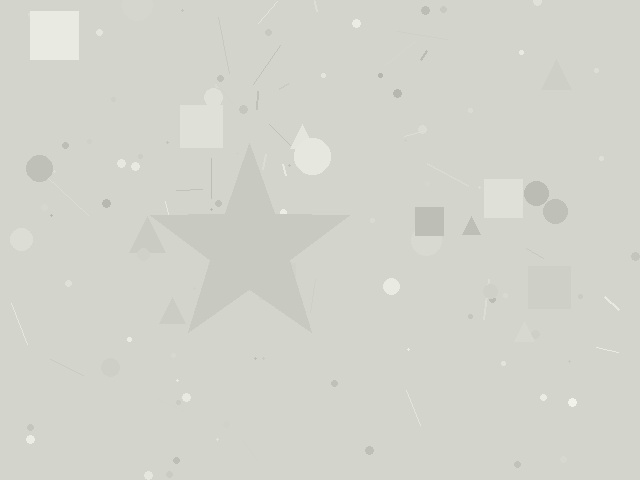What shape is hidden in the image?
A star is hidden in the image.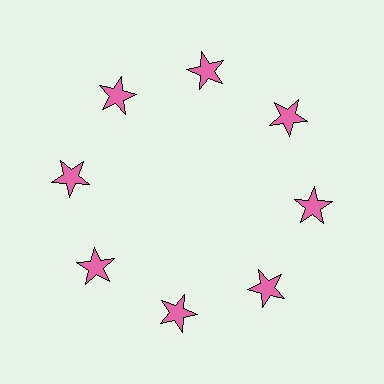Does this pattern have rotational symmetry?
Yes, this pattern has 8-fold rotational symmetry. It looks the same after rotating 45 degrees around the center.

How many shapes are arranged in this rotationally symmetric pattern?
There are 8 shapes, arranged in 8 groups of 1.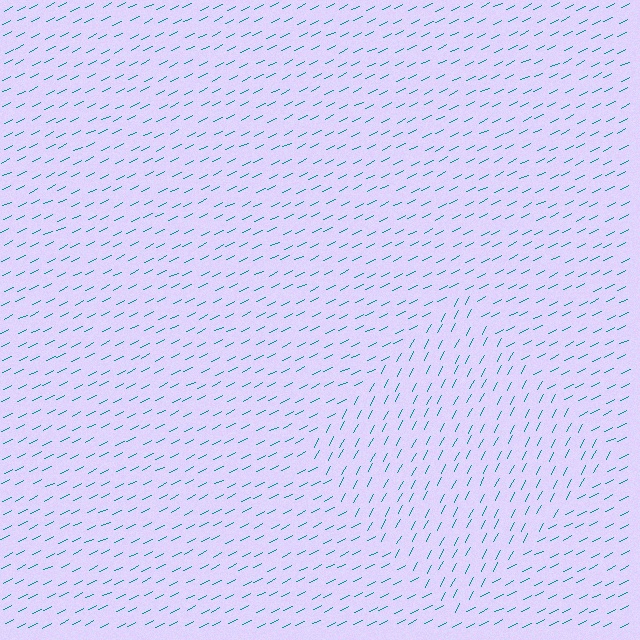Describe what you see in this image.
The image is filled with small teal line segments. A diamond region in the image has lines oriented differently from the surrounding lines, creating a visible texture boundary.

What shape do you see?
I see a diamond.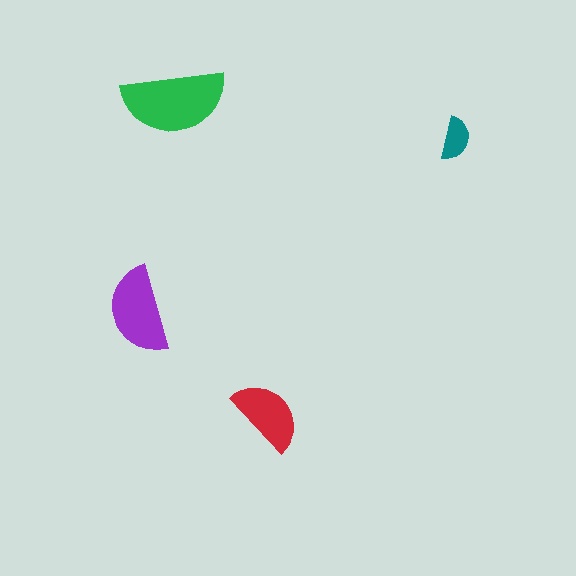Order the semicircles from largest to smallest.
the green one, the purple one, the red one, the teal one.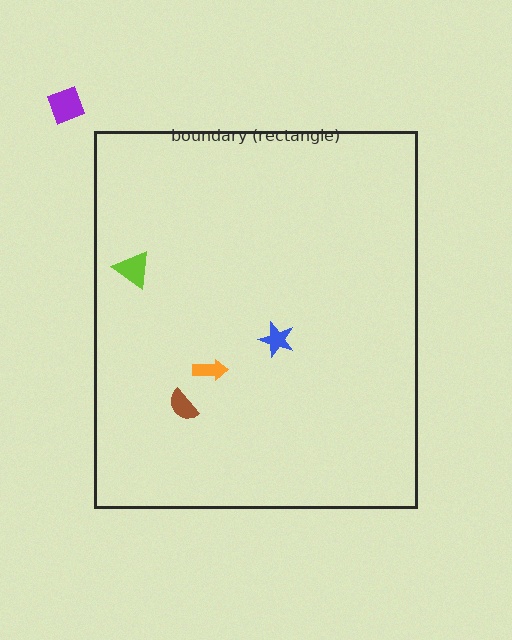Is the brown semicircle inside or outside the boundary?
Inside.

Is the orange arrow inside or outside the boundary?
Inside.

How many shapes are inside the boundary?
4 inside, 1 outside.